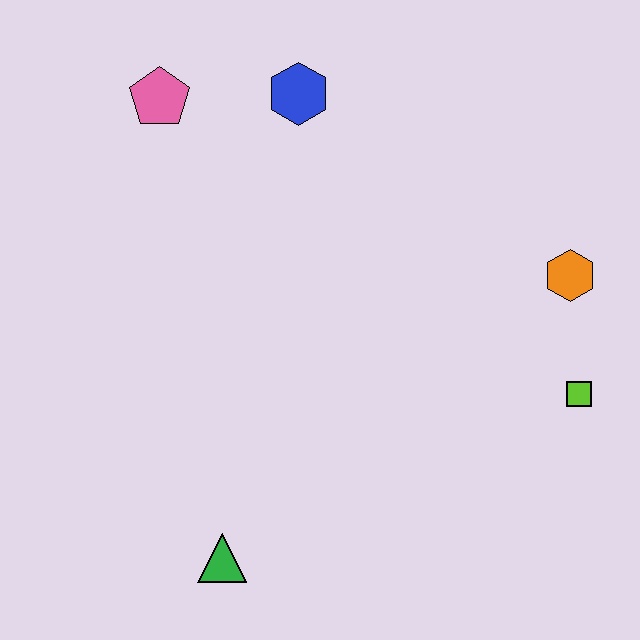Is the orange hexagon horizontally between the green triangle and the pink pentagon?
No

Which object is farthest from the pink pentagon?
The lime square is farthest from the pink pentagon.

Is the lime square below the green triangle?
No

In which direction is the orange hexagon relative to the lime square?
The orange hexagon is above the lime square.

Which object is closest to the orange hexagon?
The lime square is closest to the orange hexagon.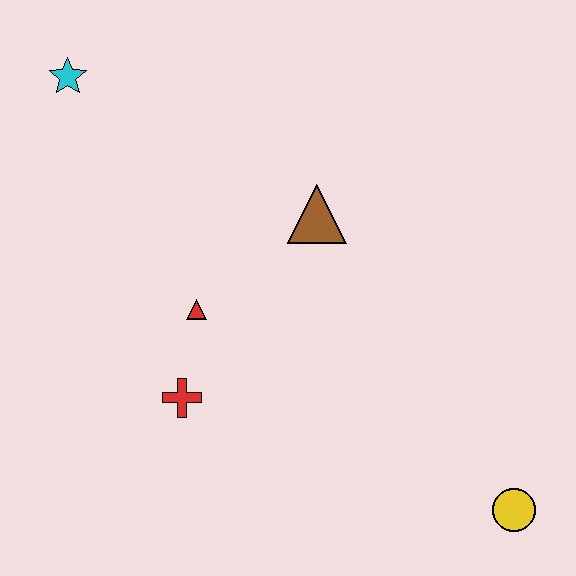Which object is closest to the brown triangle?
The red triangle is closest to the brown triangle.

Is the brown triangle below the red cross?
No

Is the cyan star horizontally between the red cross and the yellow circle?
No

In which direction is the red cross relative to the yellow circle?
The red cross is to the left of the yellow circle.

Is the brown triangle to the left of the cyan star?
No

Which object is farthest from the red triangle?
The yellow circle is farthest from the red triangle.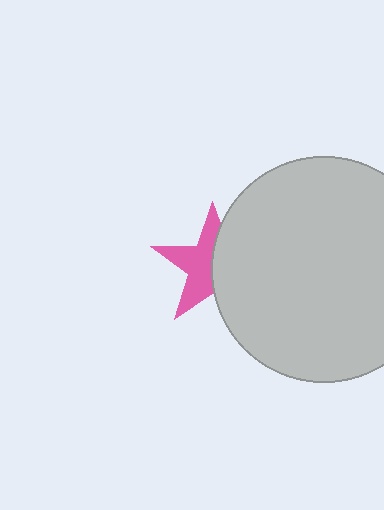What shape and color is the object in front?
The object in front is a light gray circle.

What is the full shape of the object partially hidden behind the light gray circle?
The partially hidden object is a pink star.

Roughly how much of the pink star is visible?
About half of it is visible (roughly 53%).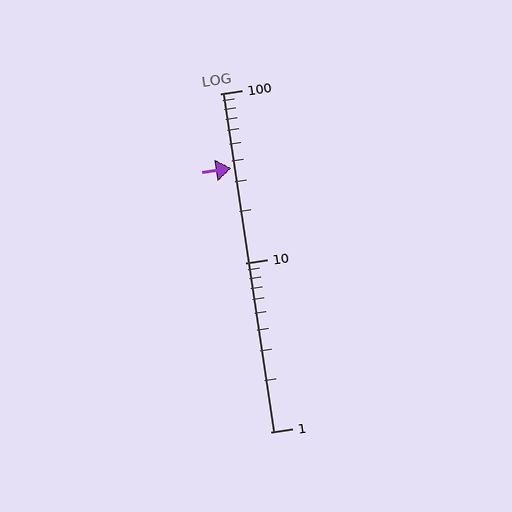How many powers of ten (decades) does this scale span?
The scale spans 2 decades, from 1 to 100.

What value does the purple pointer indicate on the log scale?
The pointer indicates approximately 36.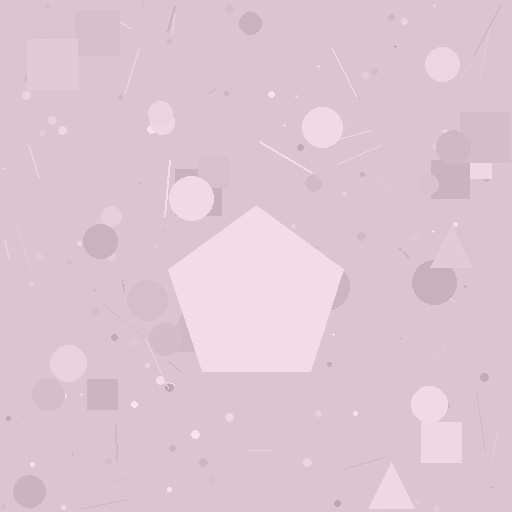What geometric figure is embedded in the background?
A pentagon is embedded in the background.